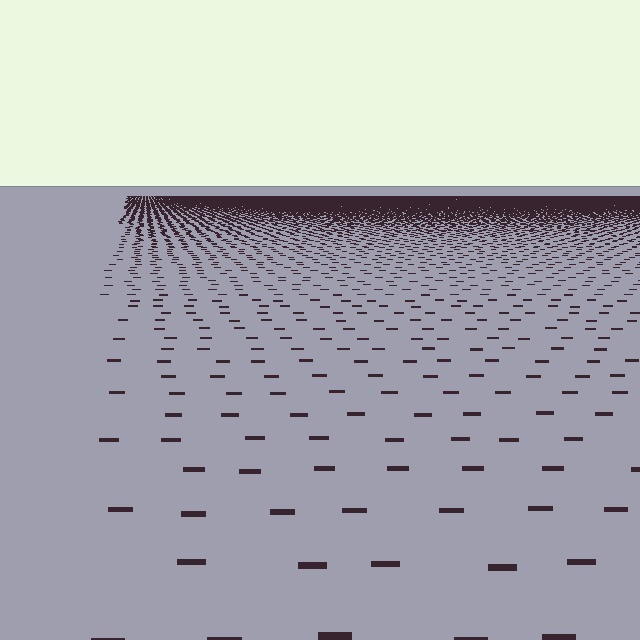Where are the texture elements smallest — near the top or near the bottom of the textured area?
Near the top.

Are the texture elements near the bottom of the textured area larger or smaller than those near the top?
Larger. Near the bottom, elements are closer to the viewer and appear at a bigger on-screen size.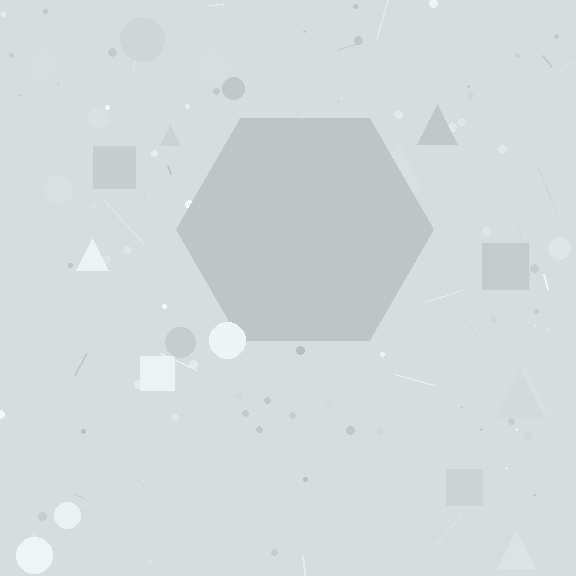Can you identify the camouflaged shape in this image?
The camouflaged shape is a hexagon.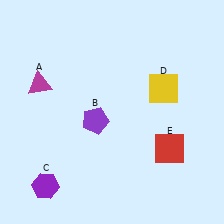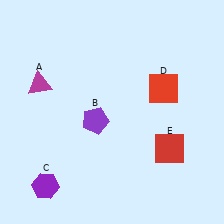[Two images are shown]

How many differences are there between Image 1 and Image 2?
There is 1 difference between the two images.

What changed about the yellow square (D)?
In Image 1, D is yellow. In Image 2, it changed to red.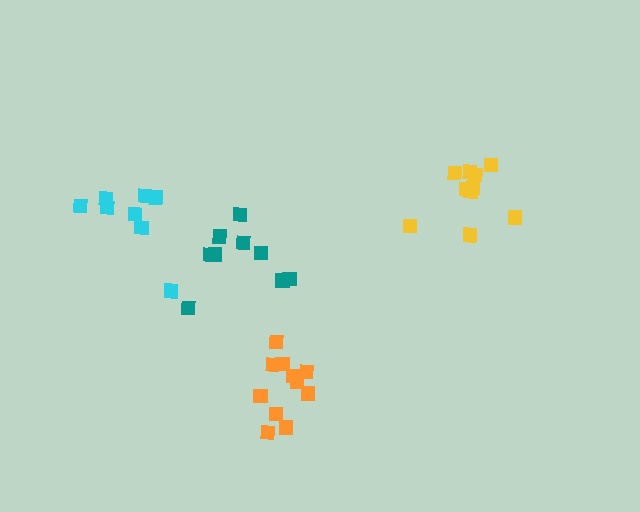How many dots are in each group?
Group 1: 11 dots, Group 2: 8 dots, Group 3: 10 dots, Group 4: 9 dots (38 total).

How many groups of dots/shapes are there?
There are 4 groups.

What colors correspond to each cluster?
The clusters are colored: orange, cyan, yellow, teal.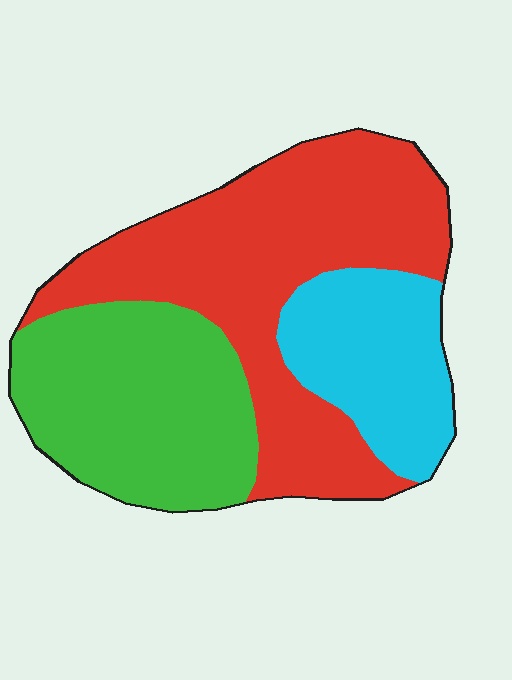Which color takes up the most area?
Red, at roughly 45%.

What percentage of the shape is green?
Green takes up about one third (1/3) of the shape.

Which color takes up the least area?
Cyan, at roughly 20%.